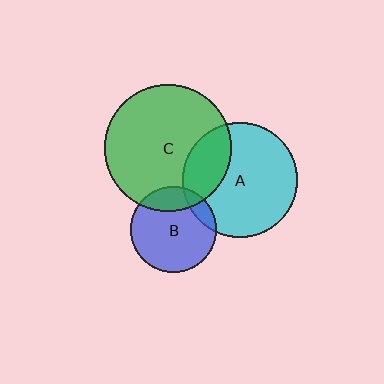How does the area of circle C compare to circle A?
Approximately 1.2 times.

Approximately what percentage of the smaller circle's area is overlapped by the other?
Approximately 25%.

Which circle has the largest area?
Circle C (green).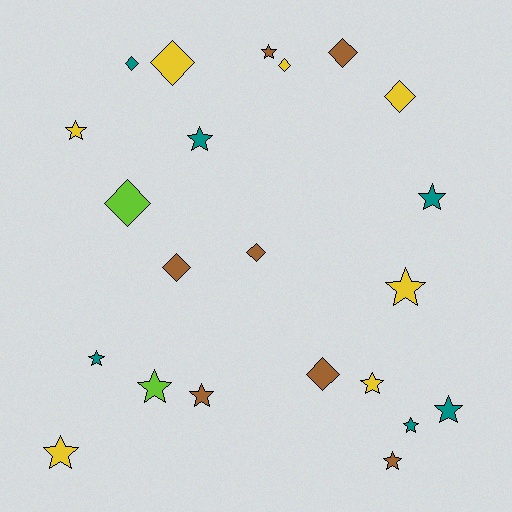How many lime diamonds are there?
There is 1 lime diamond.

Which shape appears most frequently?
Star, with 13 objects.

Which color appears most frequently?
Yellow, with 7 objects.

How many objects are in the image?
There are 22 objects.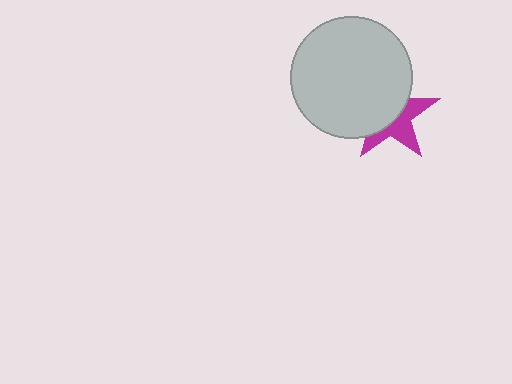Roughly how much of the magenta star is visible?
A small part of it is visible (roughly 45%).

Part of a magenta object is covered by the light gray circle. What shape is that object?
It is a star.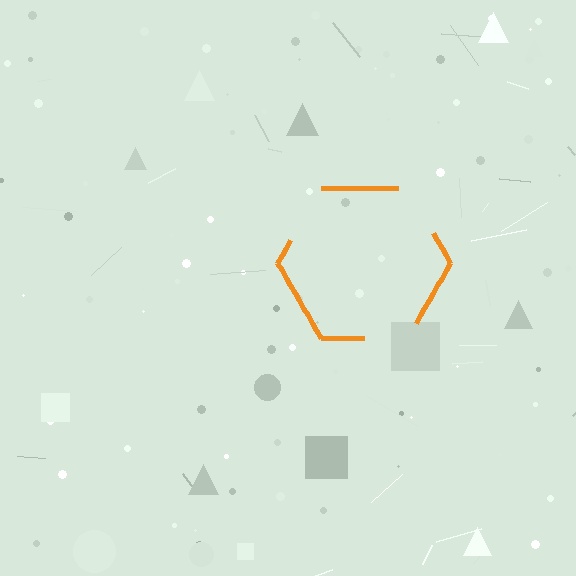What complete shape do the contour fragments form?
The contour fragments form a hexagon.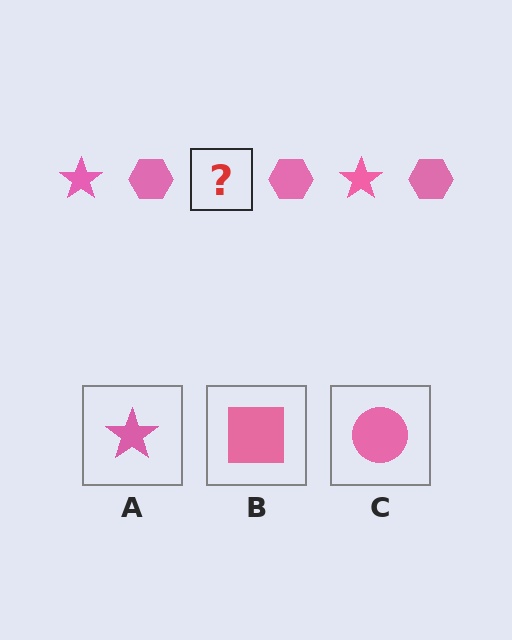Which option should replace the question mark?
Option A.